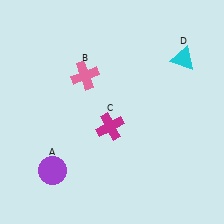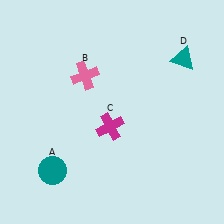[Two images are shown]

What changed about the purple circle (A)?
In Image 1, A is purple. In Image 2, it changed to teal.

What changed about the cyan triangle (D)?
In Image 1, D is cyan. In Image 2, it changed to teal.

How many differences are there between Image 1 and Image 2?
There are 2 differences between the two images.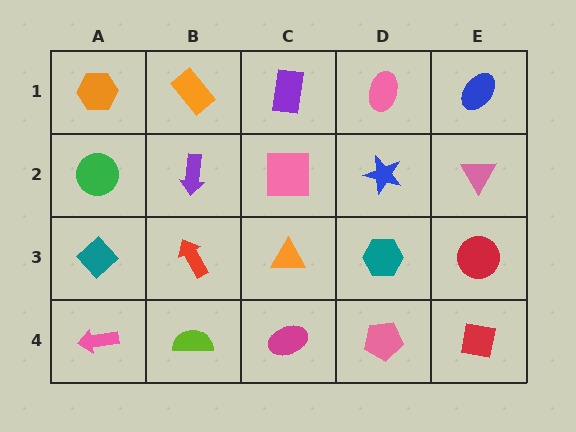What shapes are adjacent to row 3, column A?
A green circle (row 2, column A), a pink arrow (row 4, column A), a red arrow (row 3, column B).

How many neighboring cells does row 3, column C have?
4.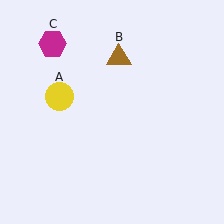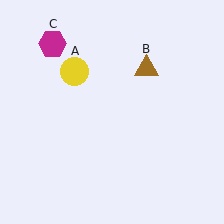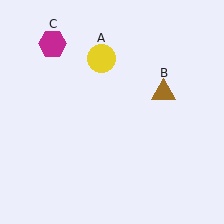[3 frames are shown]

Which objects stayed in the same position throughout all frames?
Magenta hexagon (object C) remained stationary.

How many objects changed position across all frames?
2 objects changed position: yellow circle (object A), brown triangle (object B).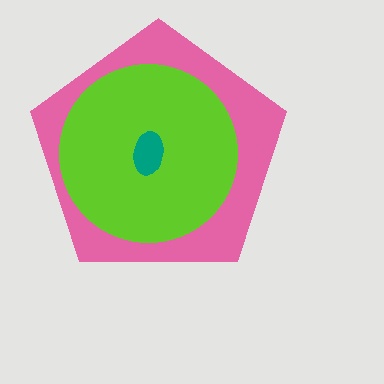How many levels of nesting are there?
3.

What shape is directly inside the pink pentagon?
The lime circle.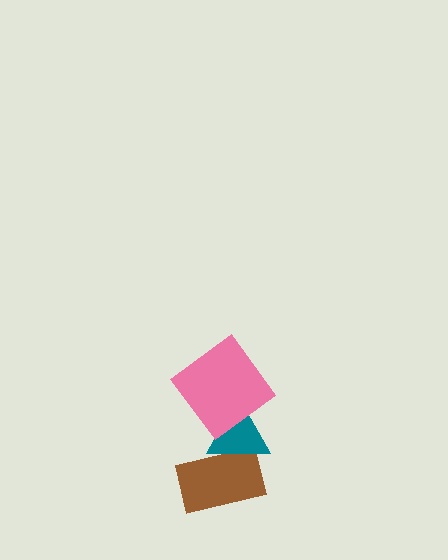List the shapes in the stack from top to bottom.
From top to bottom: the pink diamond, the teal triangle, the brown rectangle.